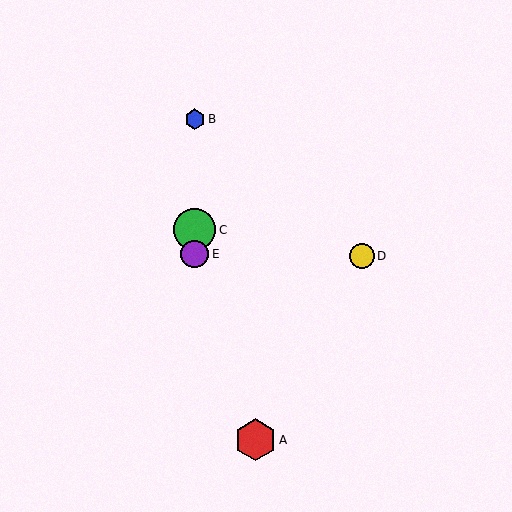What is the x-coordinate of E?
Object E is at x≈195.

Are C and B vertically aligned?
Yes, both are at x≈195.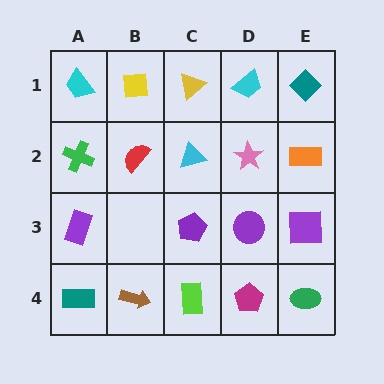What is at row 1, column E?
A teal diamond.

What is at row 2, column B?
A red semicircle.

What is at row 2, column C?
A cyan triangle.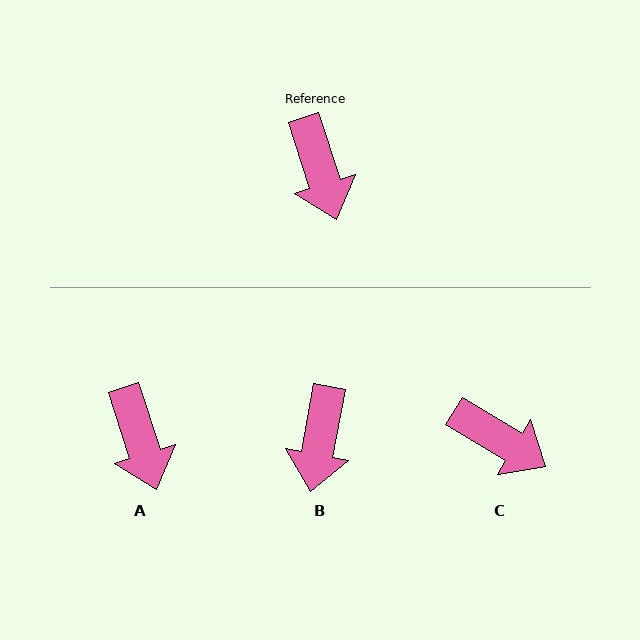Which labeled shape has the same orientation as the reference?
A.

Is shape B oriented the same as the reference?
No, it is off by about 28 degrees.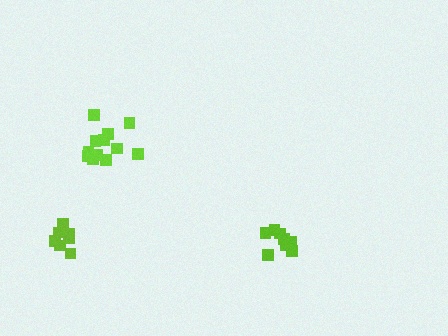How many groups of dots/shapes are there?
There are 3 groups.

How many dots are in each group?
Group 1: 8 dots, Group 2: 12 dots, Group 3: 7 dots (27 total).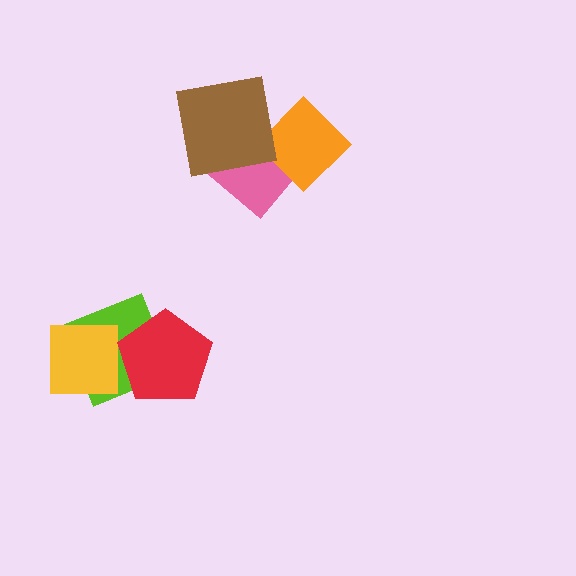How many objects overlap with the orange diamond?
2 objects overlap with the orange diamond.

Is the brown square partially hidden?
No, no other shape covers it.